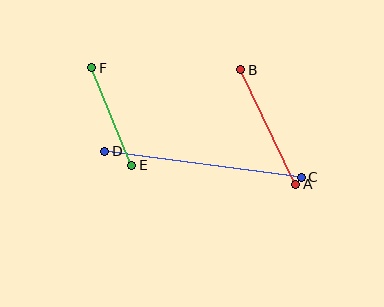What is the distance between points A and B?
The distance is approximately 127 pixels.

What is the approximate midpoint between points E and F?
The midpoint is at approximately (112, 117) pixels.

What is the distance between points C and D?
The distance is approximately 198 pixels.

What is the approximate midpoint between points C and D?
The midpoint is at approximately (203, 164) pixels.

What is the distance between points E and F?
The distance is approximately 106 pixels.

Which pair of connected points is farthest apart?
Points C and D are farthest apart.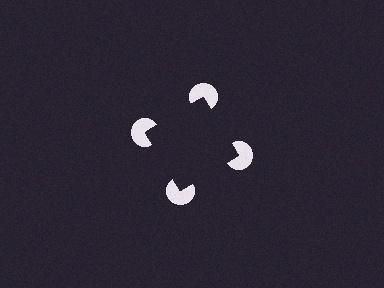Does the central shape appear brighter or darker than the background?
It typically appears slightly darker than the background, even though no actual brightness change is drawn.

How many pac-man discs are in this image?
There are 4 — one at each vertex of the illusory square.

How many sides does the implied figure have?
4 sides.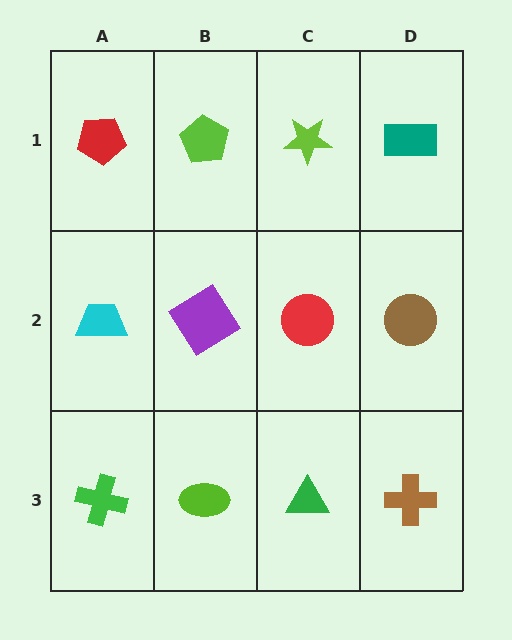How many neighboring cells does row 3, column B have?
3.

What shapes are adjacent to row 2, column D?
A teal rectangle (row 1, column D), a brown cross (row 3, column D), a red circle (row 2, column C).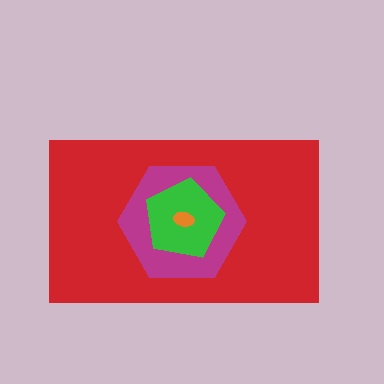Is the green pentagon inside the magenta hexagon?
Yes.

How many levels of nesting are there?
4.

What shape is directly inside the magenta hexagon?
The green pentagon.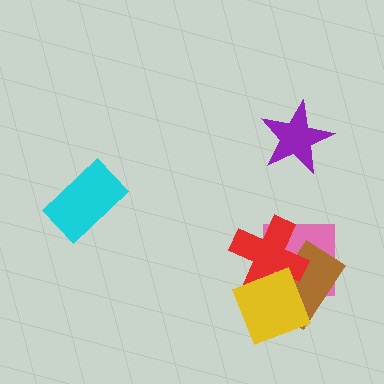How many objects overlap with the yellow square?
3 objects overlap with the yellow square.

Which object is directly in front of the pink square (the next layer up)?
The brown rectangle is directly in front of the pink square.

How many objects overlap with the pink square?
3 objects overlap with the pink square.